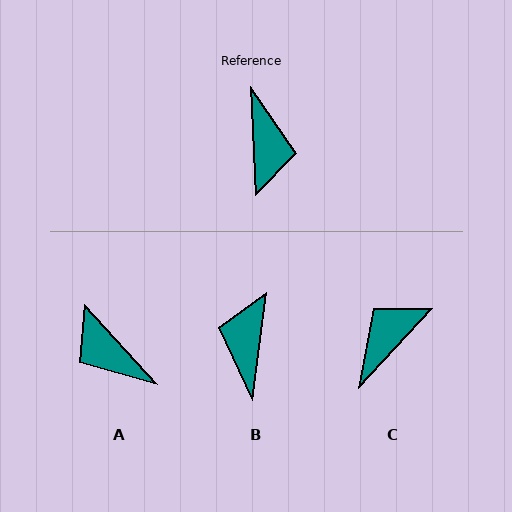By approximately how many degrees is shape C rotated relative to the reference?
Approximately 134 degrees counter-clockwise.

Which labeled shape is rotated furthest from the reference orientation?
B, about 170 degrees away.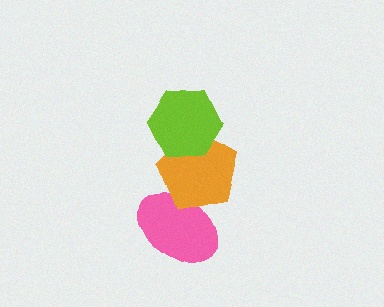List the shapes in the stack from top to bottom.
From top to bottom: the lime hexagon, the orange pentagon, the pink ellipse.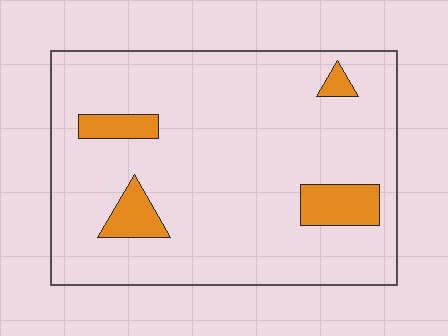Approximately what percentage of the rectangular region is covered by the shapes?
Approximately 10%.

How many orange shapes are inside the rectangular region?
4.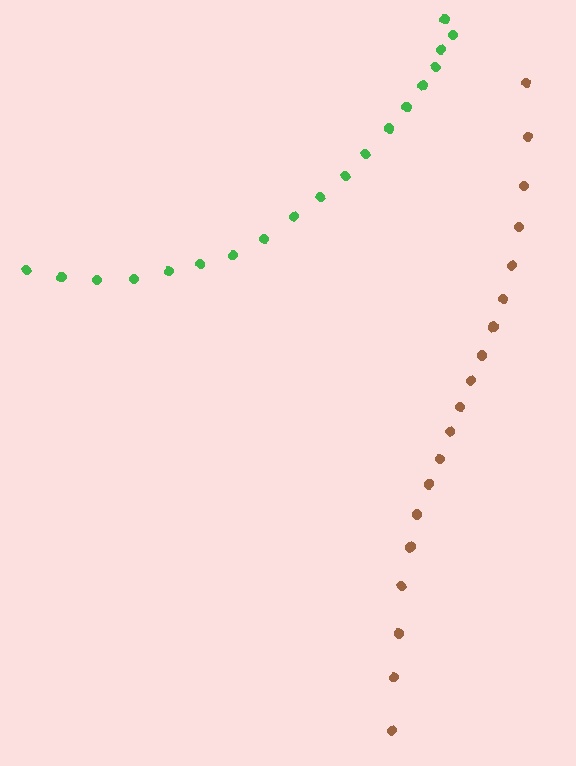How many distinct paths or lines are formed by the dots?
There are 2 distinct paths.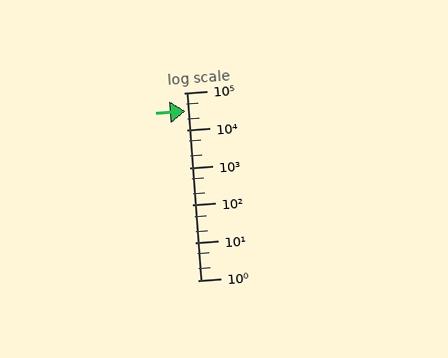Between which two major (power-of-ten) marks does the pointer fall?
The pointer is between 10000 and 100000.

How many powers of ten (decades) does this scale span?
The scale spans 5 decades, from 1 to 100000.